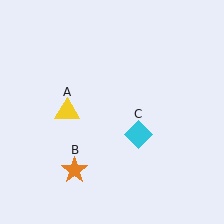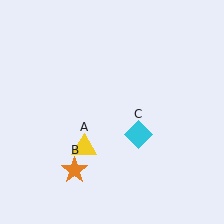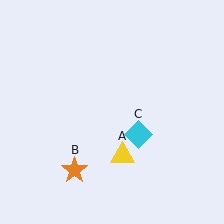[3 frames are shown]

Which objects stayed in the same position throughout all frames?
Orange star (object B) and cyan diamond (object C) remained stationary.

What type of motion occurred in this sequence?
The yellow triangle (object A) rotated counterclockwise around the center of the scene.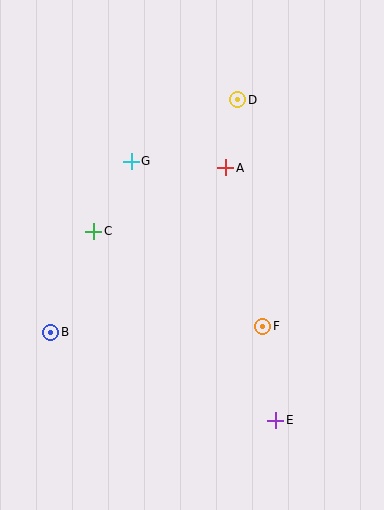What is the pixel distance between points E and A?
The distance between E and A is 257 pixels.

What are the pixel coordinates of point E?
Point E is at (276, 420).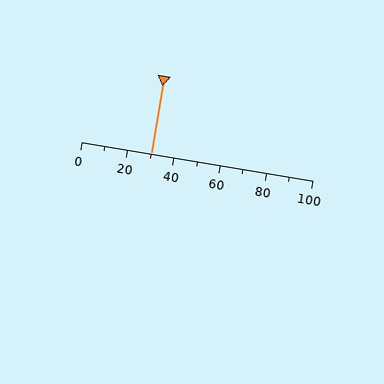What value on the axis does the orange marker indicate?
The marker indicates approximately 30.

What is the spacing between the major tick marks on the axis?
The major ticks are spaced 20 apart.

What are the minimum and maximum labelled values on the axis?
The axis runs from 0 to 100.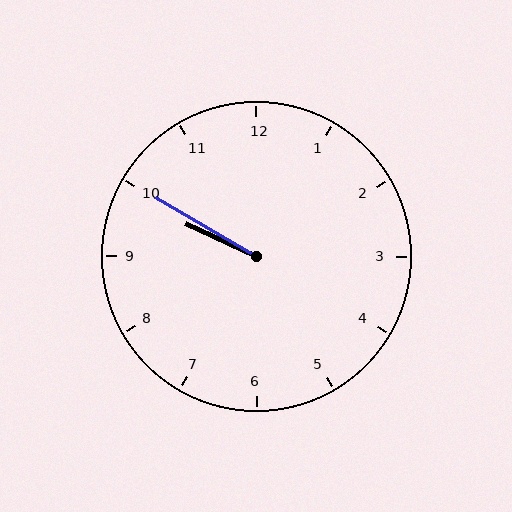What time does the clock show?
9:50.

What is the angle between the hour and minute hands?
Approximately 5 degrees.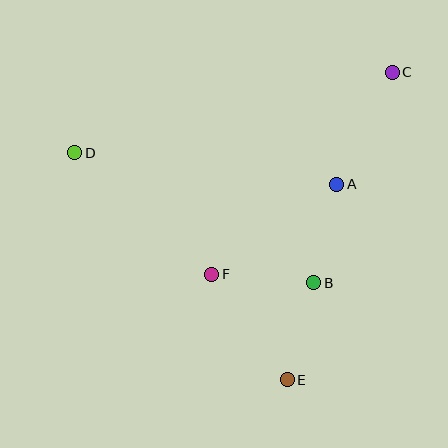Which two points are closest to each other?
Points B and E are closest to each other.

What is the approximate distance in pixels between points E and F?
The distance between E and F is approximately 130 pixels.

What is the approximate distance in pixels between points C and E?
The distance between C and E is approximately 325 pixels.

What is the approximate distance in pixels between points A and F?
The distance between A and F is approximately 154 pixels.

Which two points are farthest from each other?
Points C and D are farthest from each other.